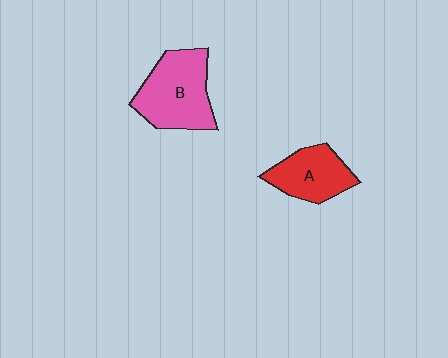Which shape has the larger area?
Shape B (pink).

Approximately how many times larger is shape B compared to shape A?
Approximately 1.4 times.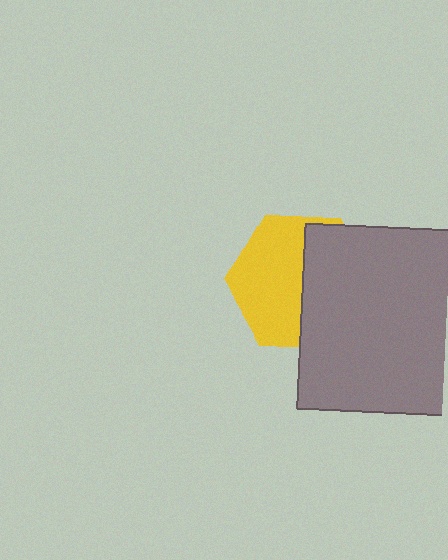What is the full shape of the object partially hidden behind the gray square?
The partially hidden object is a yellow hexagon.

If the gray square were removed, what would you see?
You would see the complete yellow hexagon.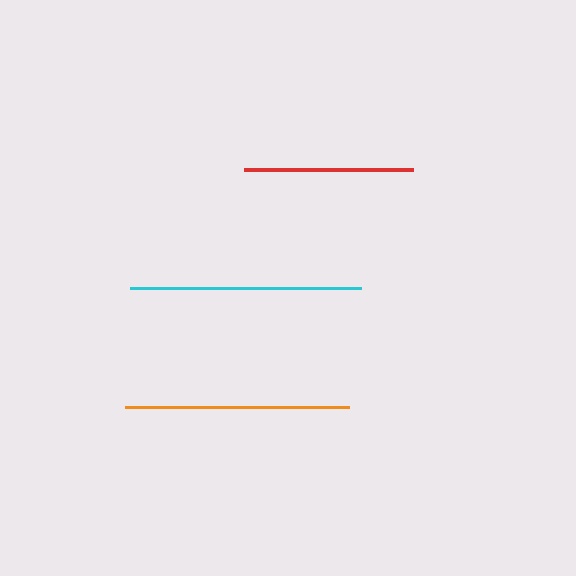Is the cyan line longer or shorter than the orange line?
The cyan line is longer than the orange line.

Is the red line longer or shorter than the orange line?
The orange line is longer than the red line.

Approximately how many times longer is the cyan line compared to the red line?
The cyan line is approximately 1.4 times the length of the red line.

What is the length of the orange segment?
The orange segment is approximately 224 pixels long.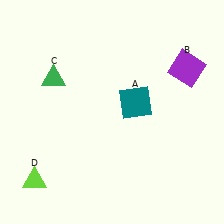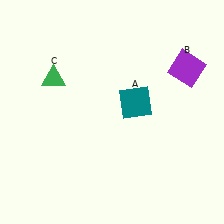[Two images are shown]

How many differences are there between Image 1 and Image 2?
There is 1 difference between the two images.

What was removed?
The lime triangle (D) was removed in Image 2.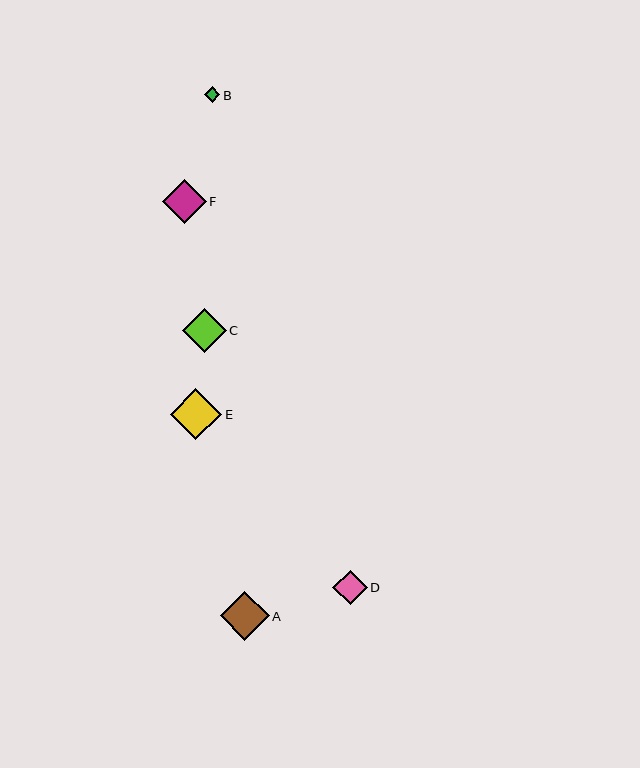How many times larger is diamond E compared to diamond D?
Diamond E is approximately 1.5 times the size of diamond D.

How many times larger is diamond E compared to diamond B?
Diamond E is approximately 3.4 times the size of diamond B.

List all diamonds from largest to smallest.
From largest to smallest: E, A, F, C, D, B.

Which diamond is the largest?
Diamond E is the largest with a size of approximately 52 pixels.